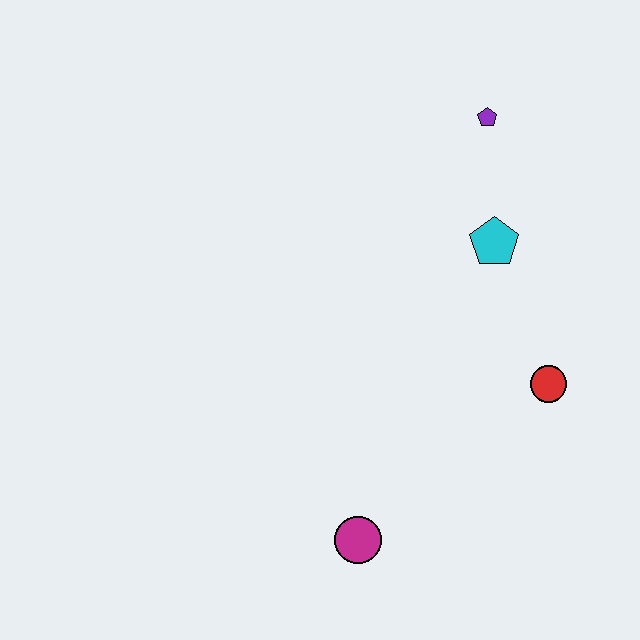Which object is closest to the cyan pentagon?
The purple pentagon is closest to the cyan pentagon.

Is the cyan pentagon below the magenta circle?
No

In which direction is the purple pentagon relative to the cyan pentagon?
The purple pentagon is above the cyan pentagon.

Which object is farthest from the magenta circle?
The purple pentagon is farthest from the magenta circle.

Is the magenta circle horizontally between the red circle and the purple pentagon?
No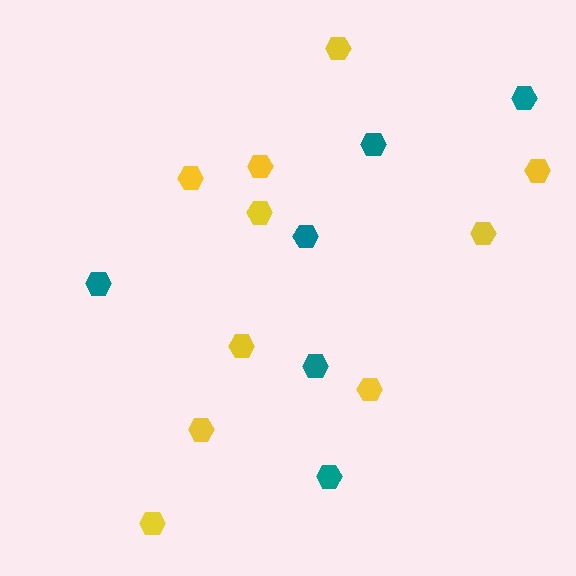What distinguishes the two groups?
There are 2 groups: one group of teal hexagons (6) and one group of yellow hexagons (10).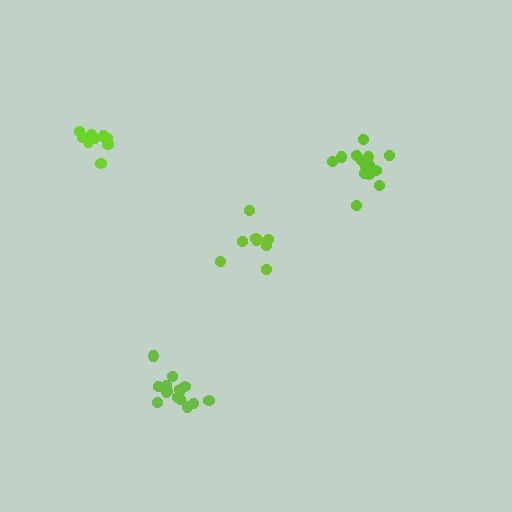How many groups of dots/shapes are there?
There are 4 groups.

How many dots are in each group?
Group 1: 9 dots, Group 2: 15 dots, Group 3: 9 dots, Group 4: 15 dots (48 total).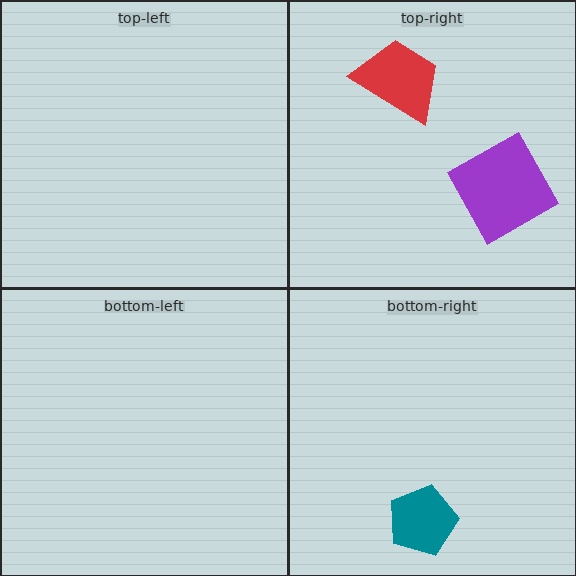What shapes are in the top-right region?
The red trapezoid, the purple square.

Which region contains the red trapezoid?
The top-right region.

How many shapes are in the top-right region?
2.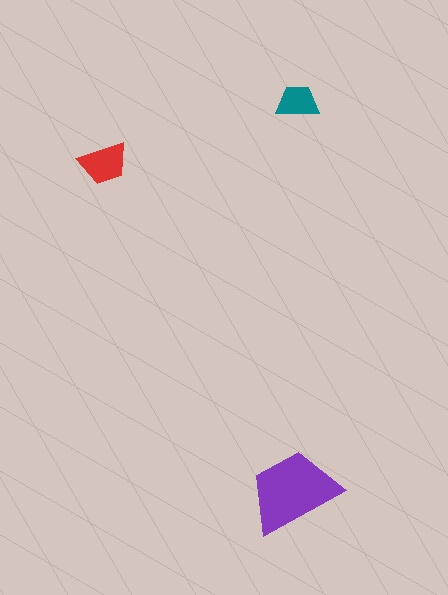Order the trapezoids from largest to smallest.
the purple one, the red one, the teal one.